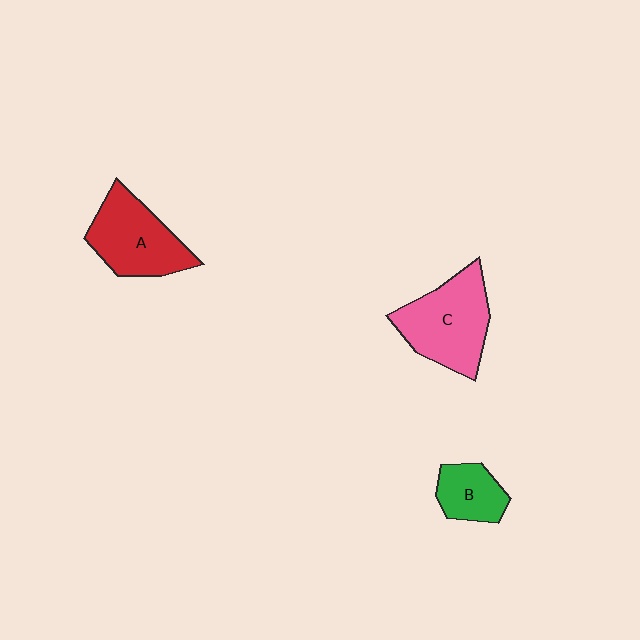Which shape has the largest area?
Shape C (pink).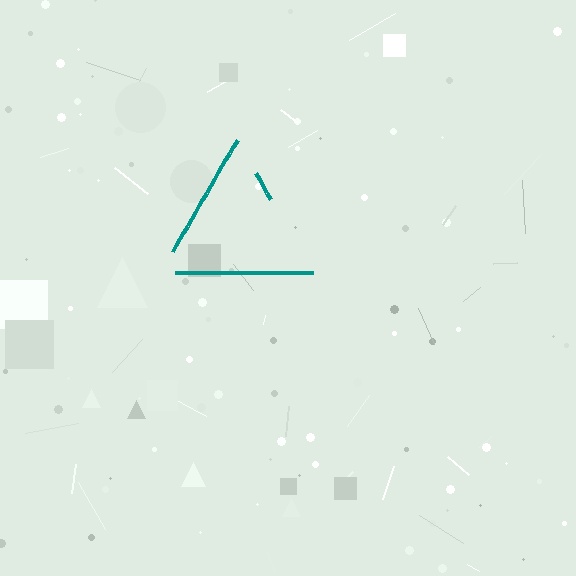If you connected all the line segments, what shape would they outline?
They would outline a triangle.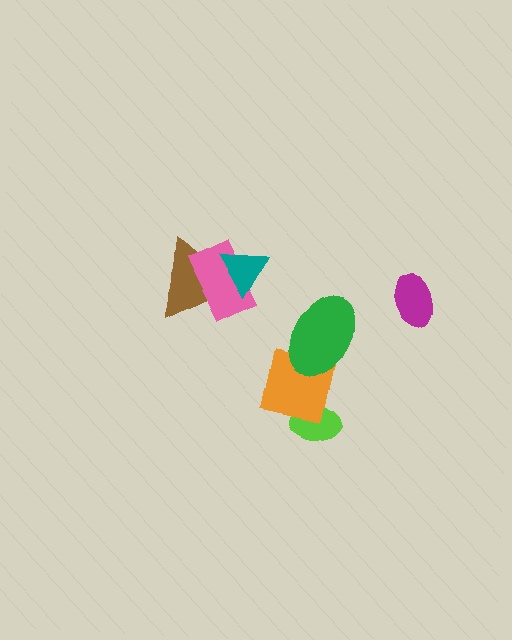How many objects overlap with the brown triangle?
2 objects overlap with the brown triangle.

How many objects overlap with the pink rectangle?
2 objects overlap with the pink rectangle.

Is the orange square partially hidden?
Yes, it is partially covered by another shape.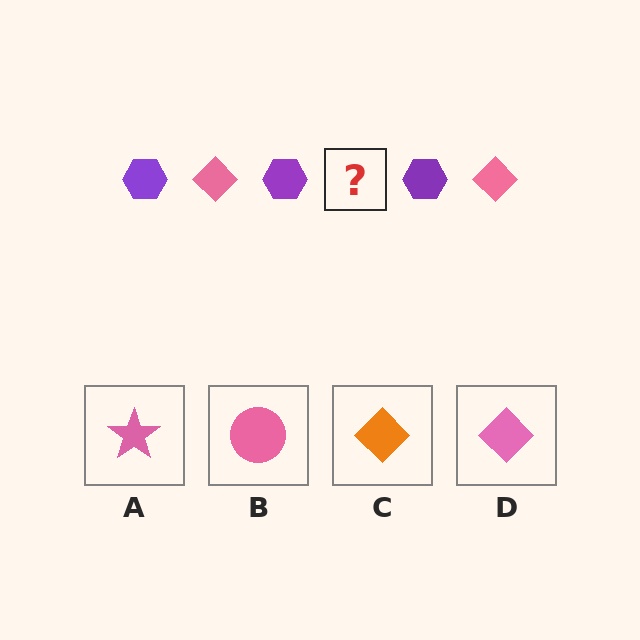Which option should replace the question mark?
Option D.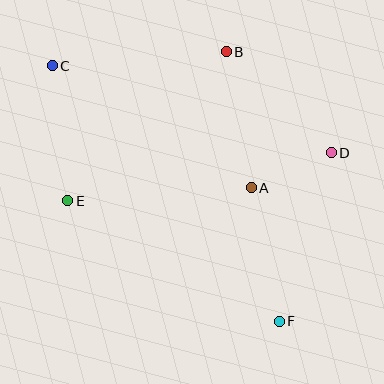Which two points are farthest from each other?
Points C and F are farthest from each other.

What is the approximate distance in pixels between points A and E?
The distance between A and E is approximately 184 pixels.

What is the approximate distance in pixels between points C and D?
The distance between C and D is approximately 292 pixels.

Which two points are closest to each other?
Points A and D are closest to each other.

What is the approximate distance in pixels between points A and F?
The distance between A and F is approximately 136 pixels.